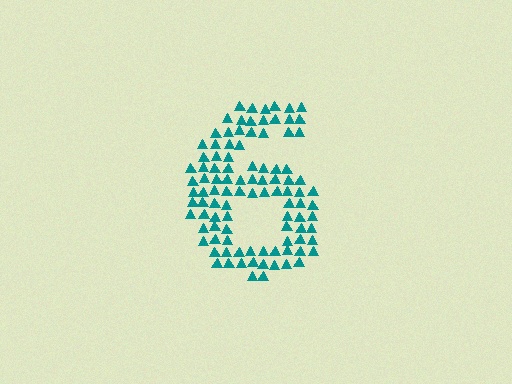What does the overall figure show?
The overall figure shows the digit 6.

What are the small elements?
The small elements are triangles.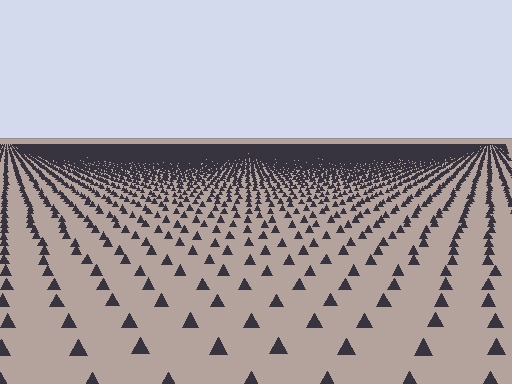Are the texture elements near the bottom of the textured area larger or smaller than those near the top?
Larger. Near the bottom, elements are closer to the viewer and appear at a bigger on-screen size.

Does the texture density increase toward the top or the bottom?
Density increases toward the top.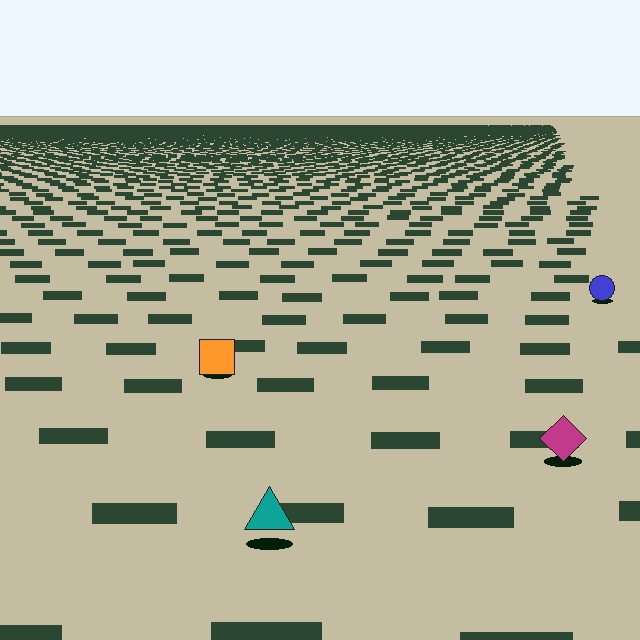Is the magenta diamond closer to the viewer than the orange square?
Yes. The magenta diamond is closer — you can tell from the texture gradient: the ground texture is coarser near it.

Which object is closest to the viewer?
The teal triangle is closest. The texture marks near it are larger and more spread out.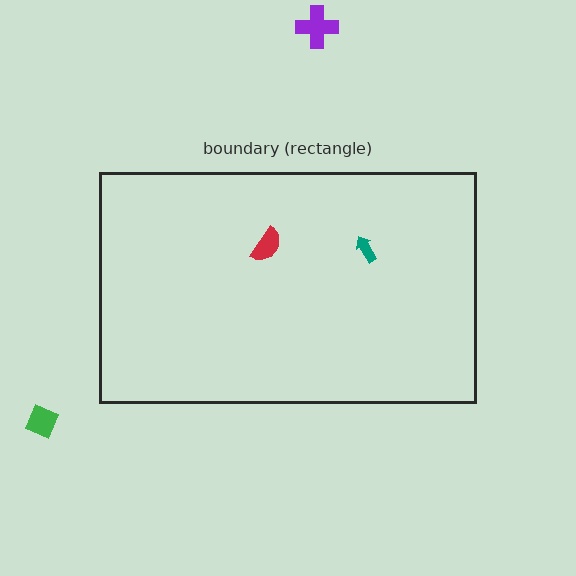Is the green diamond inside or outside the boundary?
Outside.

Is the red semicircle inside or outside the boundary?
Inside.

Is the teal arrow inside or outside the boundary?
Inside.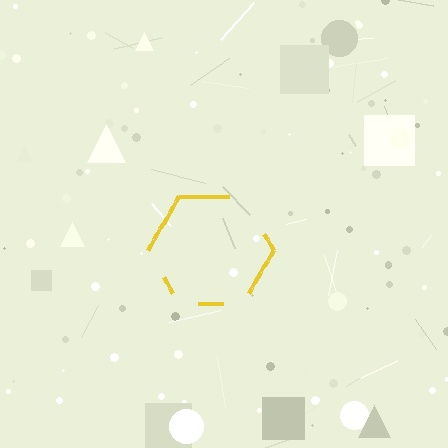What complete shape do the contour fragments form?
The contour fragments form a hexagon.